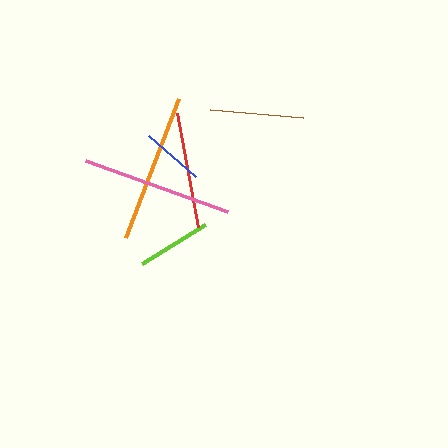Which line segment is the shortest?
The blue line is the shortest at approximately 63 pixels.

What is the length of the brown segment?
The brown segment is approximately 93 pixels long.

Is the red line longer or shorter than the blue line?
The red line is longer than the blue line.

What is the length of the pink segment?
The pink segment is approximately 151 pixels long.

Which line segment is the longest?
The pink line is the longest at approximately 151 pixels.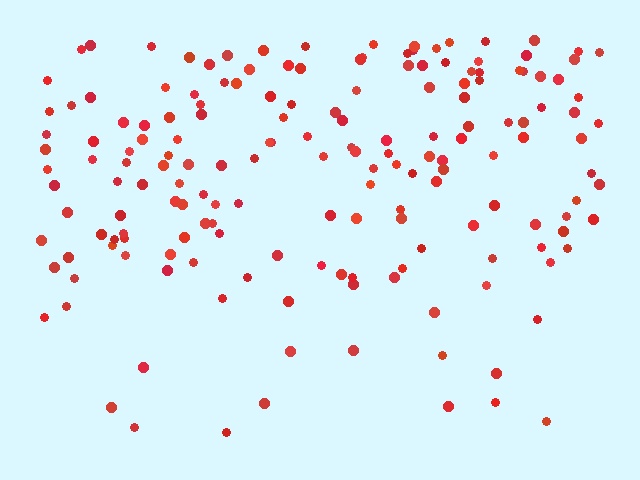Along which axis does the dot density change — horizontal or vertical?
Vertical.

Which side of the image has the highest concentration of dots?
The top.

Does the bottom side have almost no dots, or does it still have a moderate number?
Still a moderate number, just noticeably fewer than the top.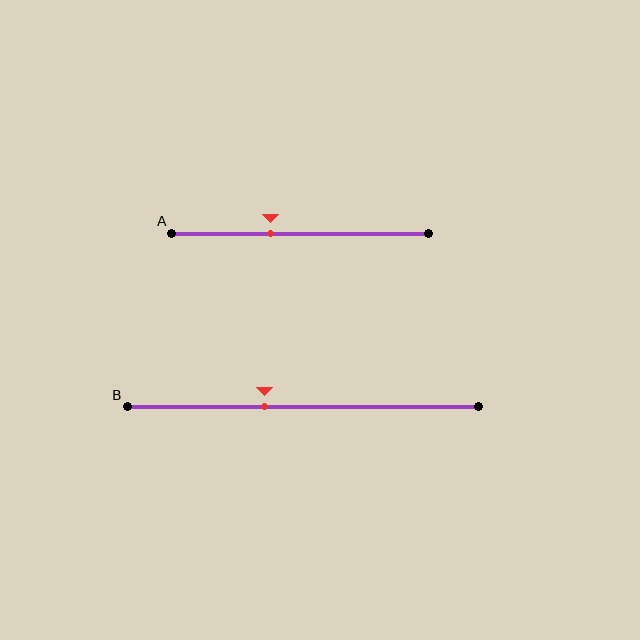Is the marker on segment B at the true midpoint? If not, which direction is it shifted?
No, the marker on segment B is shifted to the left by about 11% of the segment length.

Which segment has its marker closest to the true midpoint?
Segment B has its marker closest to the true midpoint.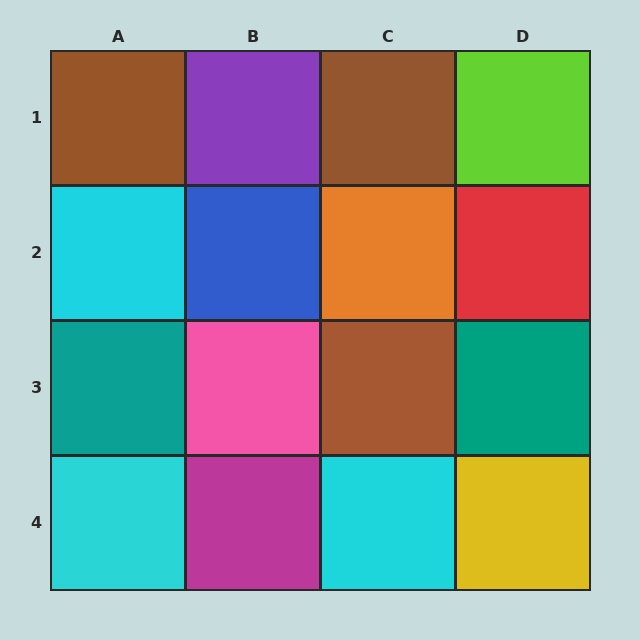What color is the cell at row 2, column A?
Cyan.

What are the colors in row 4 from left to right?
Cyan, magenta, cyan, yellow.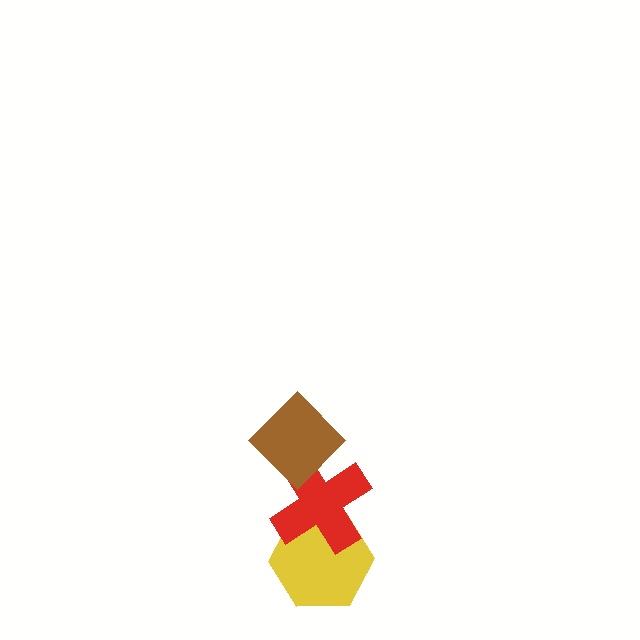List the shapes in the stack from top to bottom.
From top to bottom: the brown diamond, the red cross, the yellow hexagon.